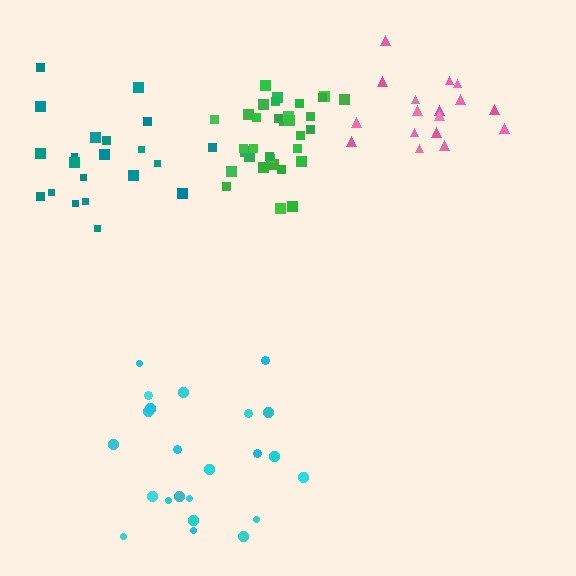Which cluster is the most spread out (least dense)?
Cyan.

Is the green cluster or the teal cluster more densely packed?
Green.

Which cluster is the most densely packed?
Green.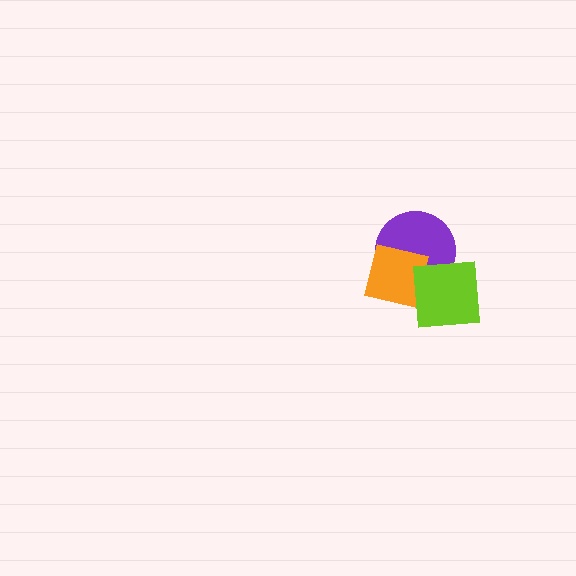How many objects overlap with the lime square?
2 objects overlap with the lime square.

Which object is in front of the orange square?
The lime square is in front of the orange square.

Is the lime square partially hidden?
No, no other shape covers it.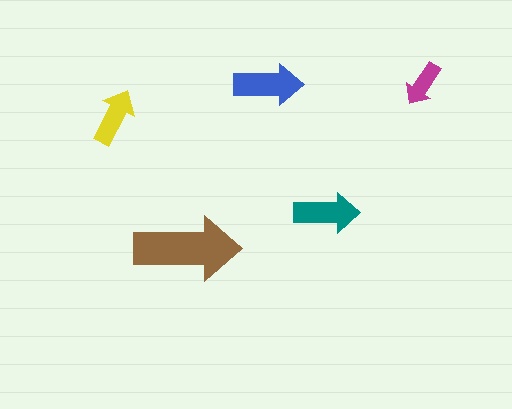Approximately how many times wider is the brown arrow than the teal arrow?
About 1.5 times wider.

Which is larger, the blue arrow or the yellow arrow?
The blue one.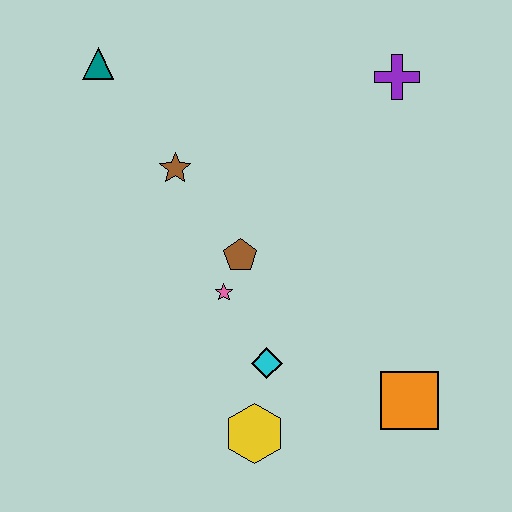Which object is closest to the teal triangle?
The brown star is closest to the teal triangle.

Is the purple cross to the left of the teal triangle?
No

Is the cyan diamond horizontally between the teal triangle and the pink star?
No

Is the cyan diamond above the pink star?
No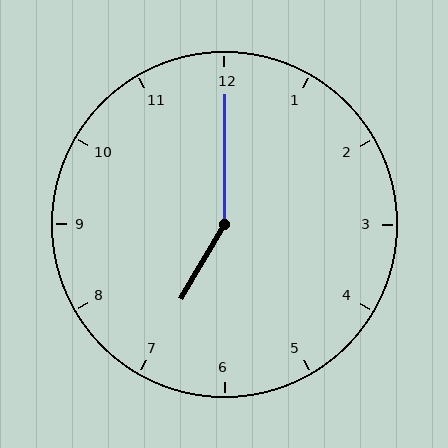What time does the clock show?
7:00.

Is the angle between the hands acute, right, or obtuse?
It is obtuse.